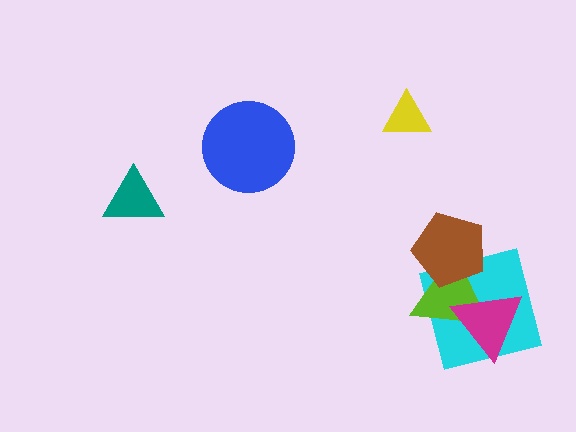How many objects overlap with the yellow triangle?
0 objects overlap with the yellow triangle.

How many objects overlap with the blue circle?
0 objects overlap with the blue circle.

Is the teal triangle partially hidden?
No, no other shape covers it.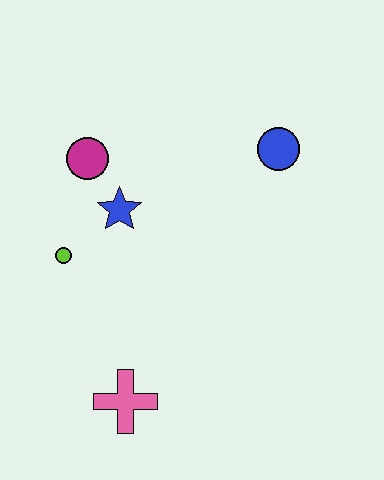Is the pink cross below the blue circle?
Yes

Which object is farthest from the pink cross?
The blue circle is farthest from the pink cross.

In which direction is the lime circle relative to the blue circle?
The lime circle is to the left of the blue circle.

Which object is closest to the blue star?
The magenta circle is closest to the blue star.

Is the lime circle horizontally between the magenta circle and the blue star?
No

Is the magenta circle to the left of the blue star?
Yes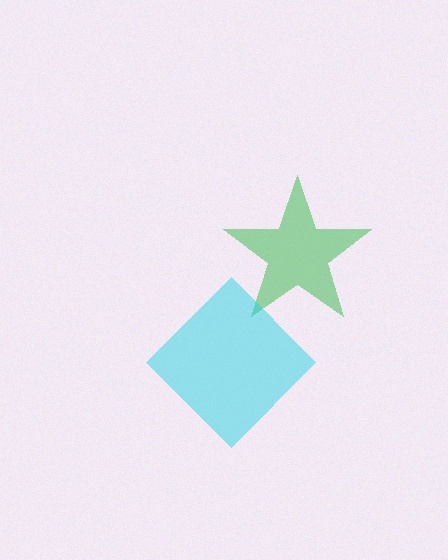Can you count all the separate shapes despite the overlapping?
Yes, there are 2 separate shapes.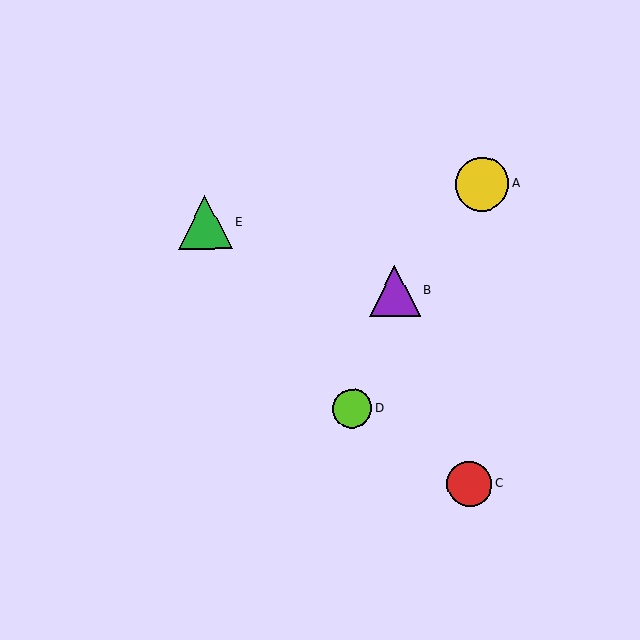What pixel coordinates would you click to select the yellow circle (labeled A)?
Click at (482, 184) to select the yellow circle A.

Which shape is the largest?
The green triangle (labeled E) is the largest.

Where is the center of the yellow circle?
The center of the yellow circle is at (482, 184).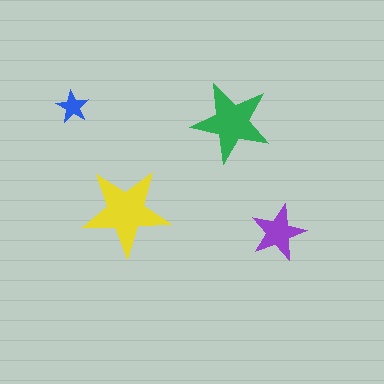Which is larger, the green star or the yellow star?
The yellow one.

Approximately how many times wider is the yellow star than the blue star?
About 2.5 times wider.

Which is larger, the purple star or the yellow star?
The yellow one.